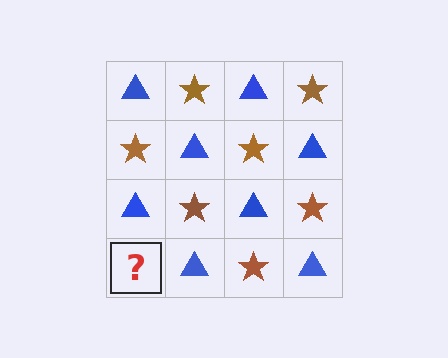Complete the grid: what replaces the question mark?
The question mark should be replaced with a brown star.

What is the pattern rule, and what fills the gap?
The rule is that it alternates blue triangle and brown star in a checkerboard pattern. The gap should be filled with a brown star.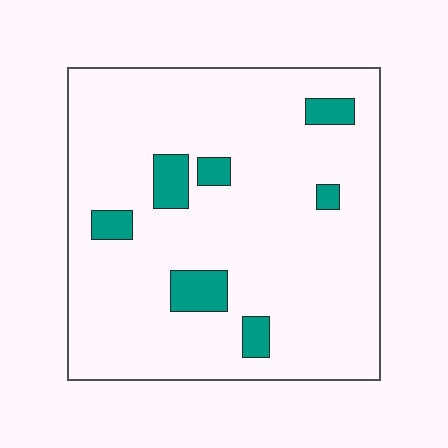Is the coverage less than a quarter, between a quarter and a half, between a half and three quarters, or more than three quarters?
Less than a quarter.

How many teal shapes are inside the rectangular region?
7.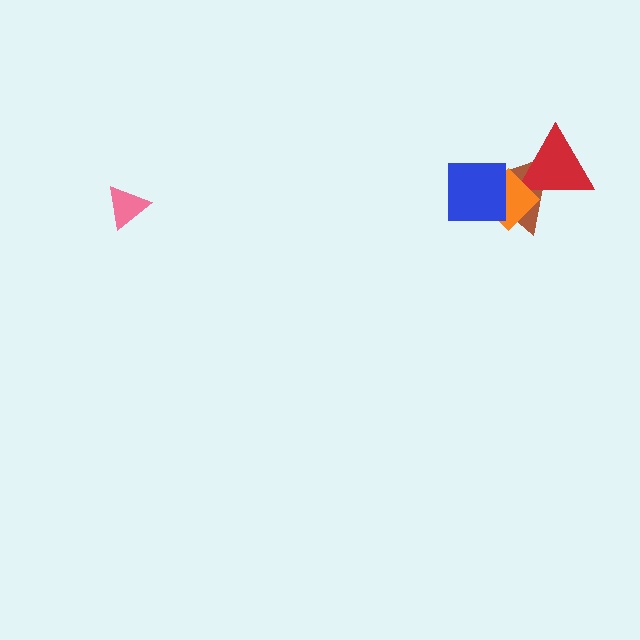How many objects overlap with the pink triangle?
0 objects overlap with the pink triangle.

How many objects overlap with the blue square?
2 objects overlap with the blue square.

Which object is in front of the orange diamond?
The blue square is in front of the orange diamond.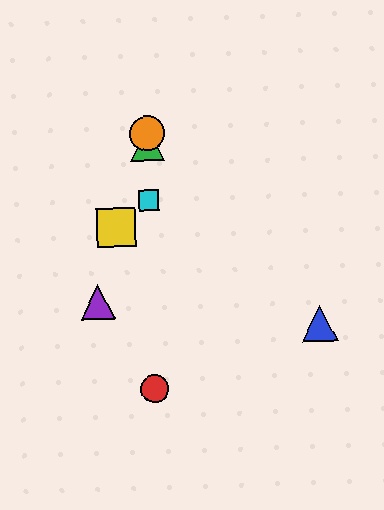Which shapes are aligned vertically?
The red circle, the green triangle, the orange circle, the cyan square are aligned vertically.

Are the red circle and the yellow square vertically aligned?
No, the red circle is at x≈155 and the yellow square is at x≈116.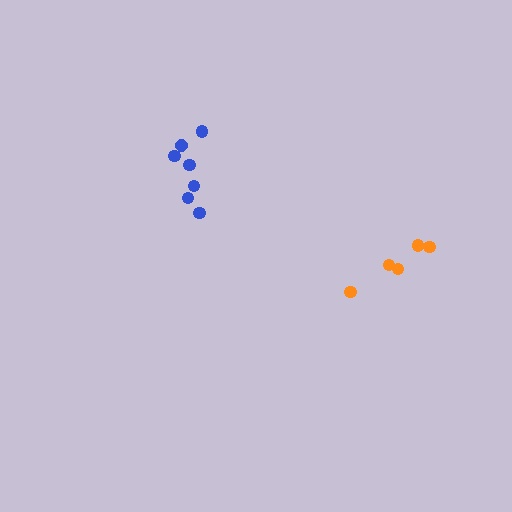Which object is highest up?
The blue cluster is topmost.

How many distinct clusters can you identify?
There are 2 distinct clusters.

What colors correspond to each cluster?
The clusters are colored: blue, orange.